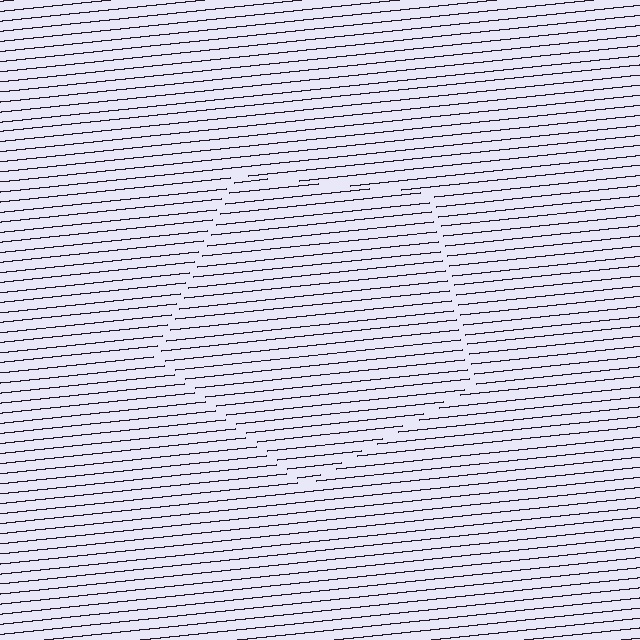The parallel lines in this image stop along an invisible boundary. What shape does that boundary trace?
An illusory pentagon. The interior of the shape contains the same grating, shifted by half a period — the contour is defined by the phase discontinuity where line-ends from the inner and outer gratings abut.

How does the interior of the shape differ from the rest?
The interior of the shape contains the same grating, shifted by half a period — the contour is defined by the phase discontinuity where line-ends from the inner and outer gratings abut.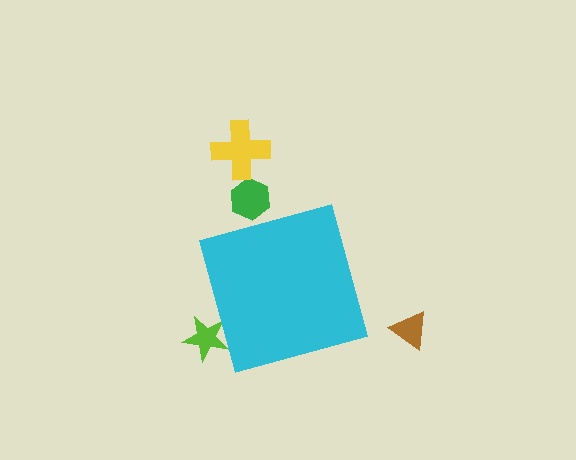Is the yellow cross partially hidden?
No, the yellow cross is fully visible.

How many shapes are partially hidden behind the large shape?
2 shapes are partially hidden.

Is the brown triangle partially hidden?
No, the brown triangle is fully visible.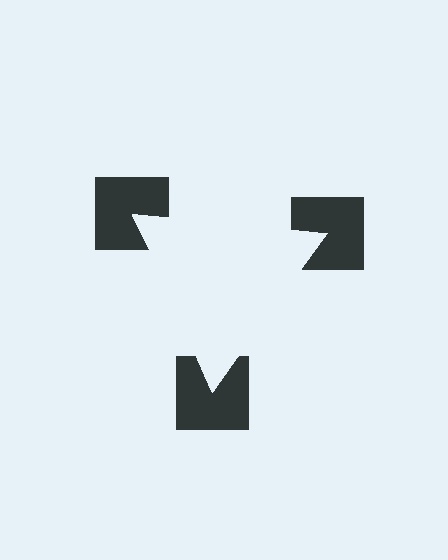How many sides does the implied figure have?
3 sides.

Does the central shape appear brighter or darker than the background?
It typically appears slightly brighter than the background, even though no actual brightness change is drawn.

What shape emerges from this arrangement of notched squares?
An illusory triangle — its edges are inferred from the aligned wedge cuts in the notched squares, not physically drawn.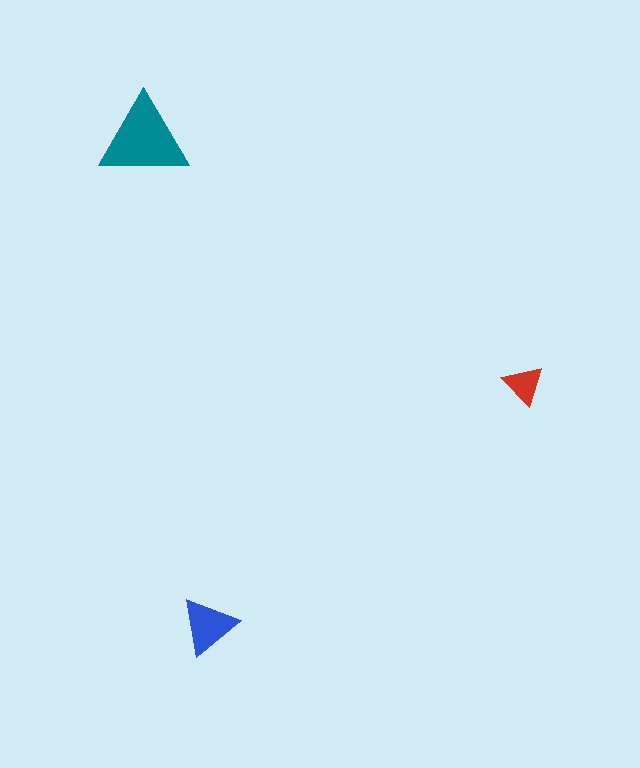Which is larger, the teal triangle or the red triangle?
The teal one.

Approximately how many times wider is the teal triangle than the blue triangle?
About 1.5 times wider.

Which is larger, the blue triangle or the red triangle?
The blue one.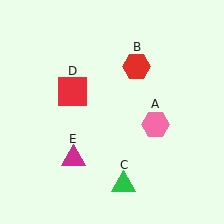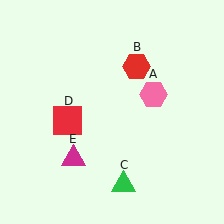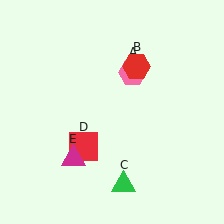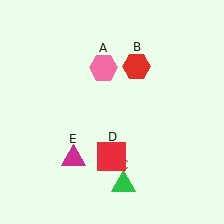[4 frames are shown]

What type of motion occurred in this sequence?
The pink hexagon (object A), red square (object D) rotated counterclockwise around the center of the scene.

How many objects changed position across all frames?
2 objects changed position: pink hexagon (object A), red square (object D).